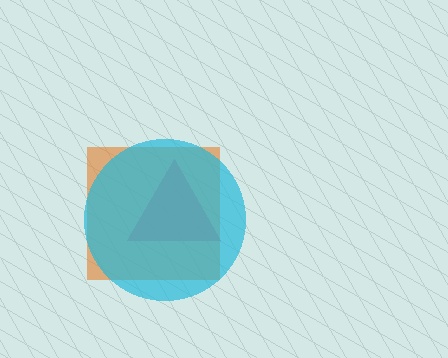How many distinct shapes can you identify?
There are 3 distinct shapes: a magenta triangle, an orange square, a cyan circle.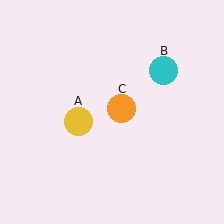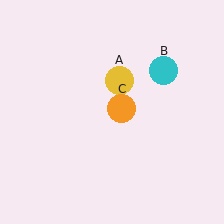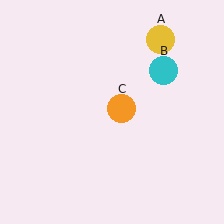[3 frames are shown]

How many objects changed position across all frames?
1 object changed position: yellow circle (object A).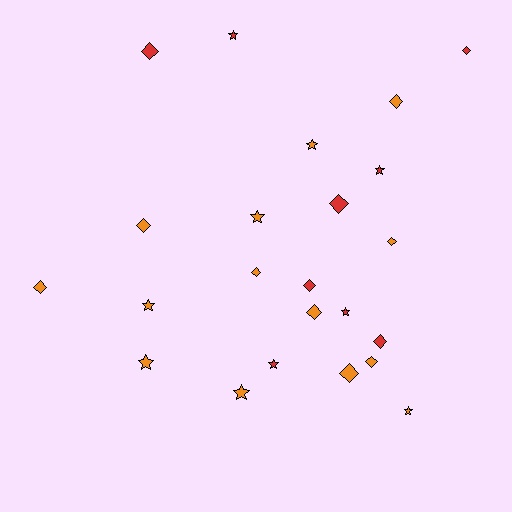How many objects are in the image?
There are 23 objects.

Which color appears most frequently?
Orange, with 14 objects.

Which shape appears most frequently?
Diamond, with 13 objects.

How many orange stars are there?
There are 6 orange stars.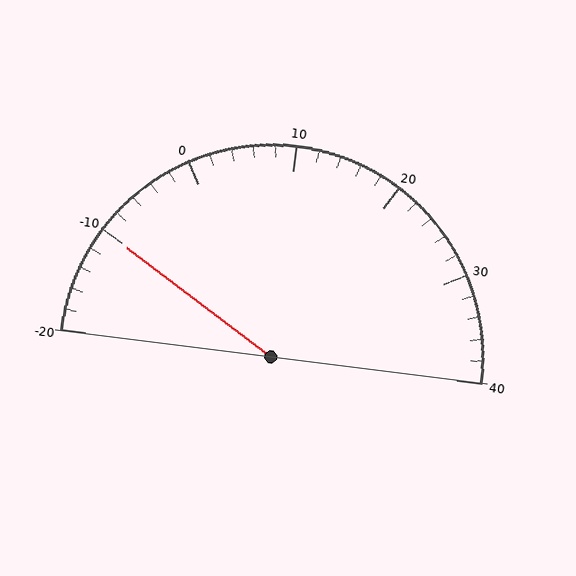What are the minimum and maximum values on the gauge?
The gauge ranges from -20 to 40.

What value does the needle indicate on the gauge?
The needle indicates approximately -10.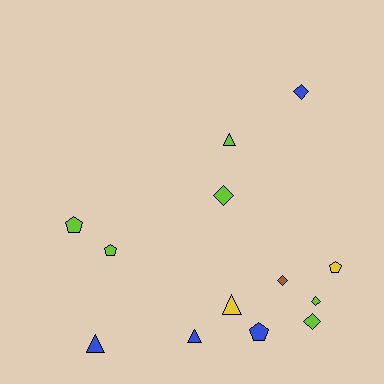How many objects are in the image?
There are 13 objects.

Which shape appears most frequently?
Diamond, with 5 objects.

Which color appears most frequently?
Lime, with 6 objects.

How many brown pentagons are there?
There are no brown pentagons.